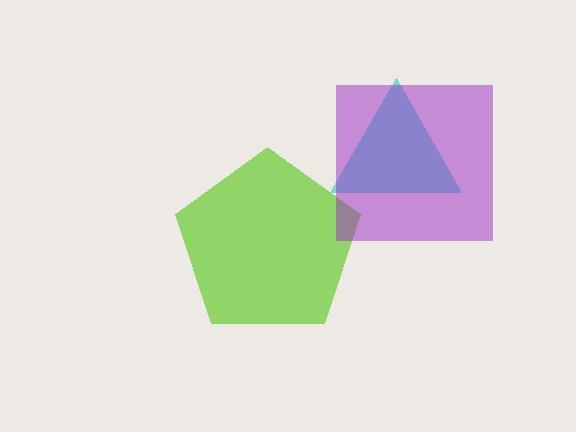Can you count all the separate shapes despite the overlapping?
Yes, there are 3 separate shapes.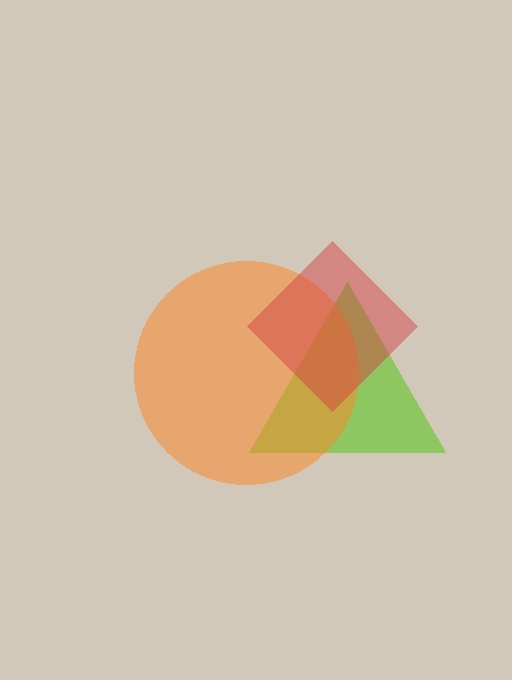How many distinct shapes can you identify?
There are 3 distinct shapes: a lime triangle, an orange circle, a red diamond.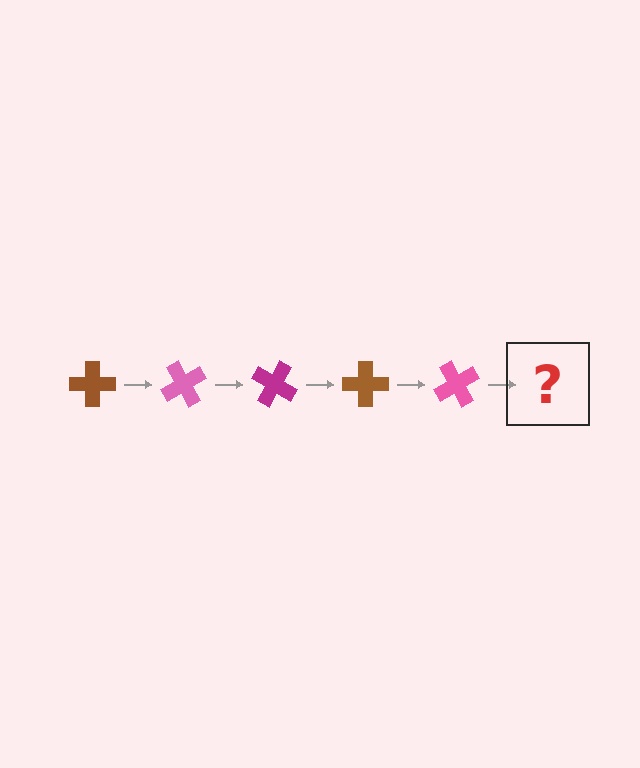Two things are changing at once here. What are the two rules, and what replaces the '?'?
The two rules are that it rotates 60 degrees each step and the color cycles through brown, pink, and magenta. The '?' should be a magenta cross, rotated 300 degrees from the start.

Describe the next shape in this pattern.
It should be a magenta cross, rotated 300 degrees from the start.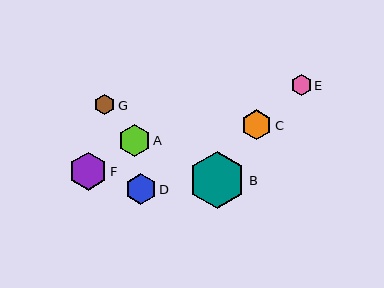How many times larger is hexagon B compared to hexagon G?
Hexagon B is approximately 2.8 times the size of hexagon G.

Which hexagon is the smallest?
Hexagon G is the smallest with a size of approximately 20 pixels.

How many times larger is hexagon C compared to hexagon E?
Hexagon C is approximately 1.5 times the size of hexagon E.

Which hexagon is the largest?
Hexagon B is the largest with a size of approximately 57 pixels.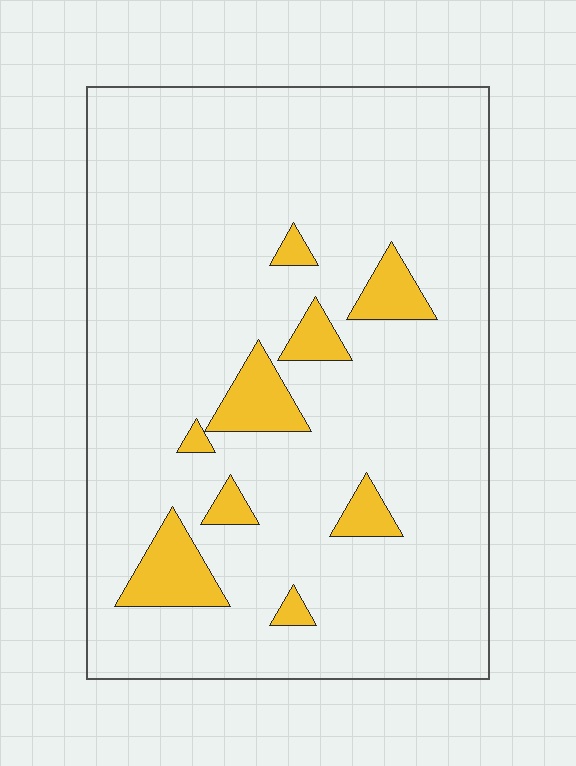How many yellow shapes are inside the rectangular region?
9.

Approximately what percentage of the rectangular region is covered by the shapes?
Approximately 10%.